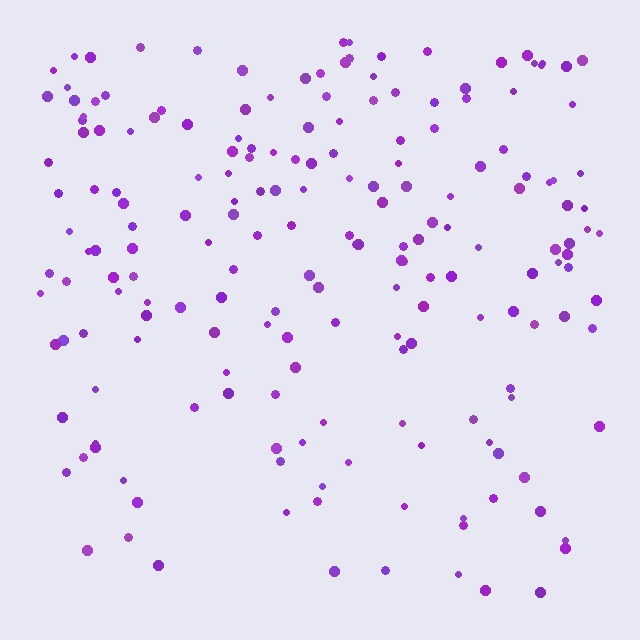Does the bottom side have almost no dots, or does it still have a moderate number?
Still a moderate number, just noticeably fewer than the top.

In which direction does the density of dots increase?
From bottom to top, with the top side densest.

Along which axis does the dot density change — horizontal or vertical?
Vertical.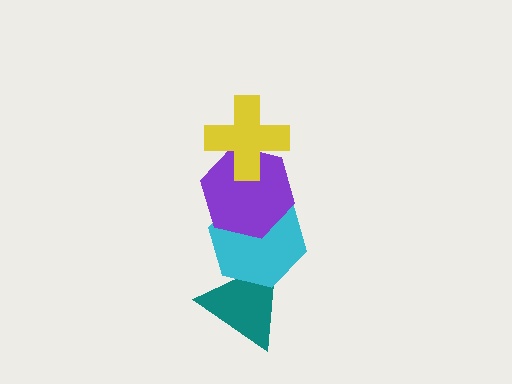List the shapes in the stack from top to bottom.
From top to bottom: the yellow cross, the purple hexagon, the cyan hexagon, the teal triangle.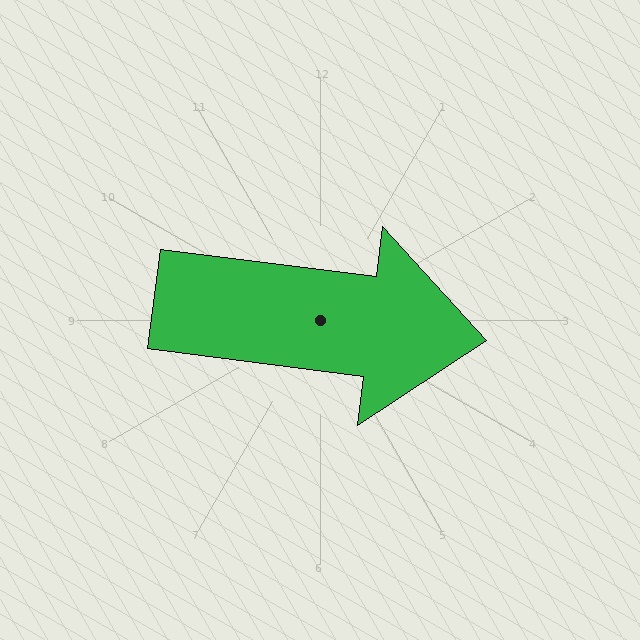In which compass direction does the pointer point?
East.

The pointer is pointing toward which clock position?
Roughly 3 o'clock.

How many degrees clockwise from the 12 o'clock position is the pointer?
Approximately 97 degrees.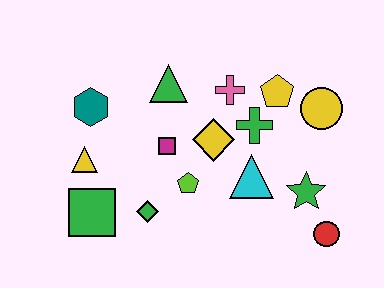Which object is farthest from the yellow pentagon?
The green square is farthest from the yellow pentagon.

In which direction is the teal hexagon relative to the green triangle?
The teal hexagon is to the left of the green triangle.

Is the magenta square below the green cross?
Yes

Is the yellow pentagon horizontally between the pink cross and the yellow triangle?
No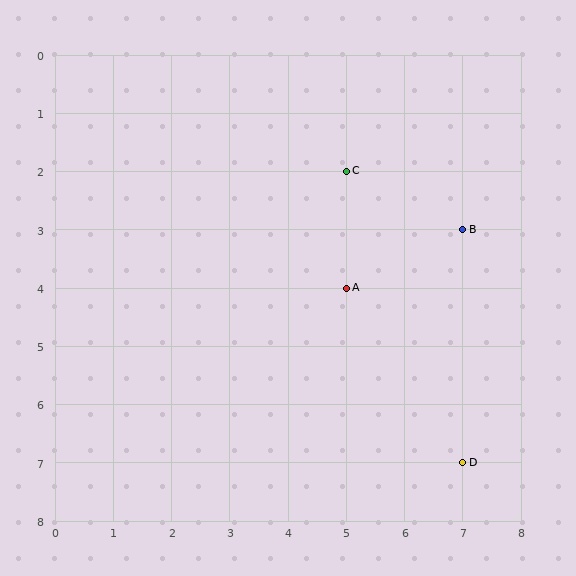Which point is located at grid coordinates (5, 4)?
Point A is at (5, 4).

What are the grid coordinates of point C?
Point C is at grid coordinates (5, 2).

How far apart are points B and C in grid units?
Points B and C are 2 columns and 1 row apart (about 2.2 grid units diagonally).